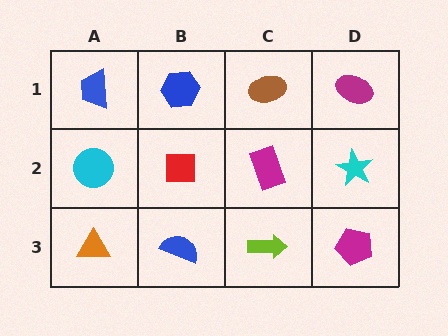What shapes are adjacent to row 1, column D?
A cyan star (row 2, column D), a brown ellipse (row 1, column C).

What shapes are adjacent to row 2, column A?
A blue trapezoid (row 1, column A), an orange triangle (row 3, column A), a red square (row 2, column B).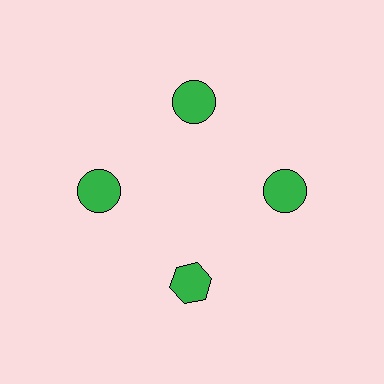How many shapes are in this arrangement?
There are 4 shapes arranged in a ring pattern.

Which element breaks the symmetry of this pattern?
The green hexagon at roughly the 6 o'clock position breaks the symmetry. All other shapes are green circles.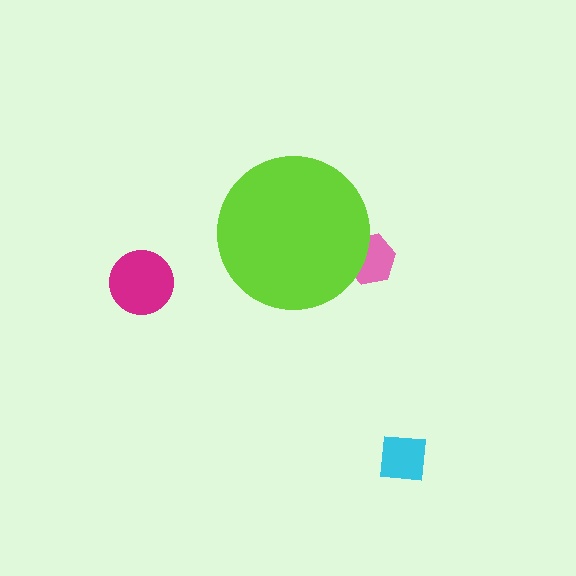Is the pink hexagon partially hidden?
Yes, the pink hexagon is partially hidden behind the lime circle.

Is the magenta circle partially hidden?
No, the magenta circle is fully visible.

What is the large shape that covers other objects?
A lime circle.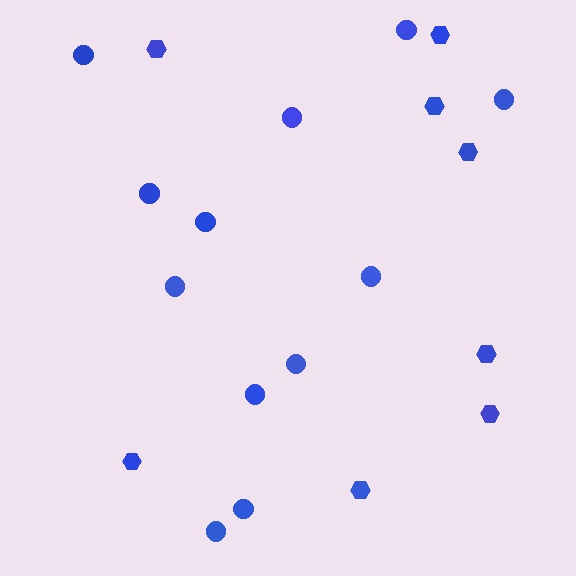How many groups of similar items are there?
There are 2 groups: one group of hexagons (8) and one group of circles (12).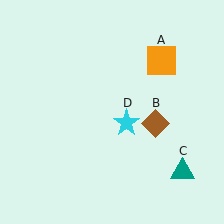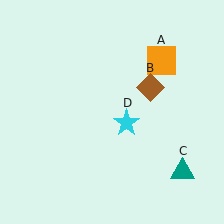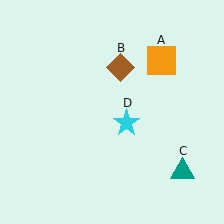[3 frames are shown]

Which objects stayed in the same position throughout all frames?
Orange square (object A) and teal triangle (object C) and cyan star (object D) remained stationary.